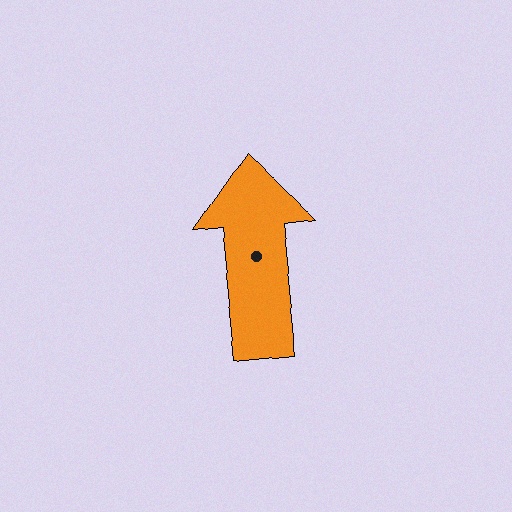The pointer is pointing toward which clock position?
Roughly 12 o'clock.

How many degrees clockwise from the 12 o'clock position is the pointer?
Approximately 354 degrees.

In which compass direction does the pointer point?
North.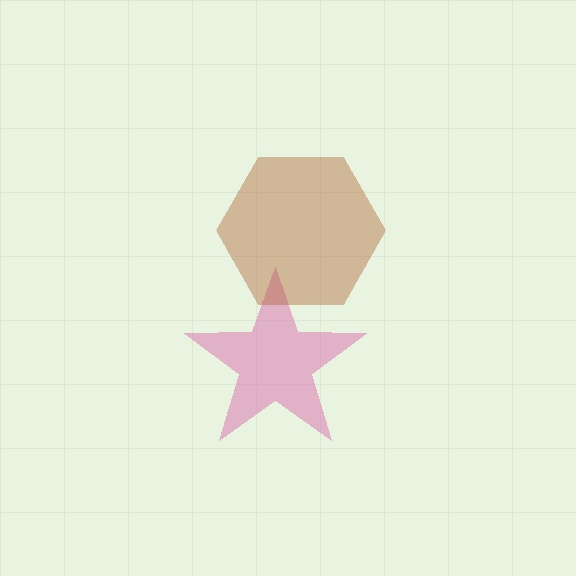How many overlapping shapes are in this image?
There are 2 overlapping shapes in the image.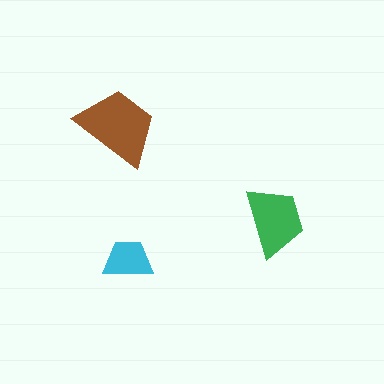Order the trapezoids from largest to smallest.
the brown one, the green one, the cyan one.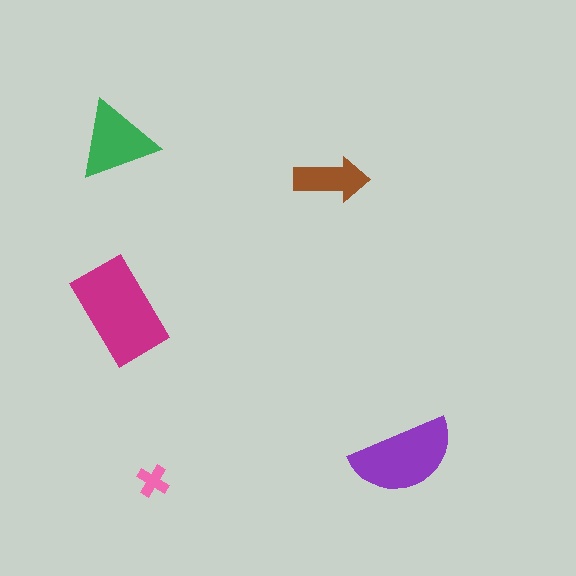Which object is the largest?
The magenta rectangle.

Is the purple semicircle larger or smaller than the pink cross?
Larger.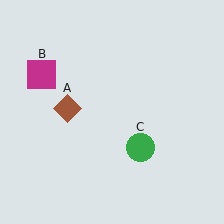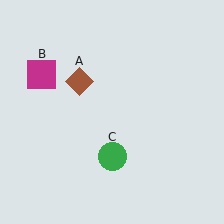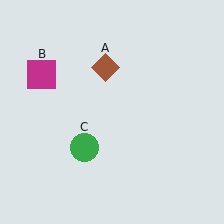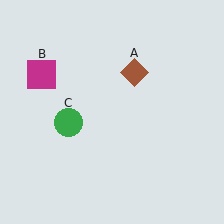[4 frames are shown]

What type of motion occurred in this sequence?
The brown diamond (object A), green circle (object C) rotated clockwise around the center of the scene.